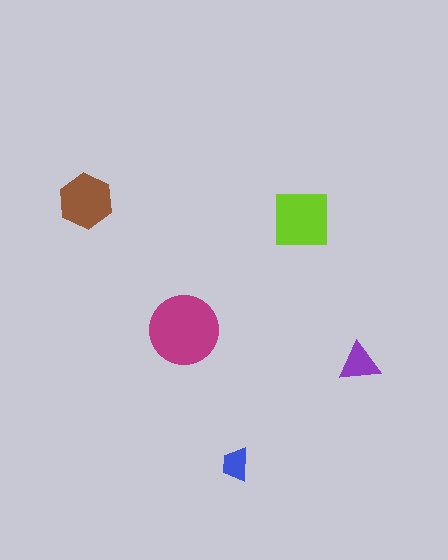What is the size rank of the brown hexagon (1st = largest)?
3rd.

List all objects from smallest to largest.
The blue trapezoid, the purple triangle, the brown hexagon, the lime square, the magenta circle.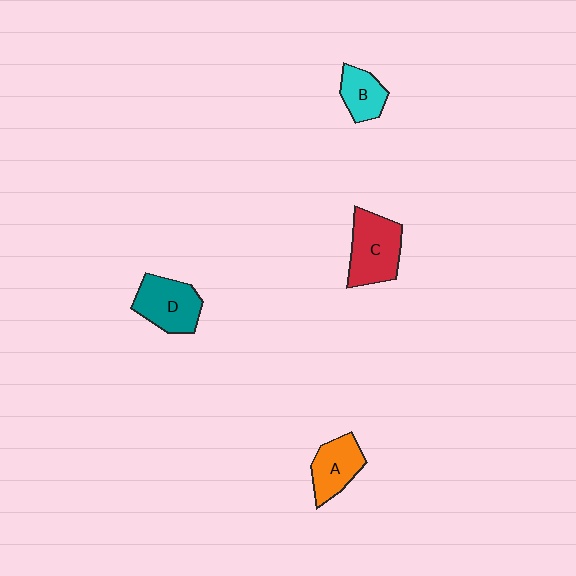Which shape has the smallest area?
Shape B (cyan).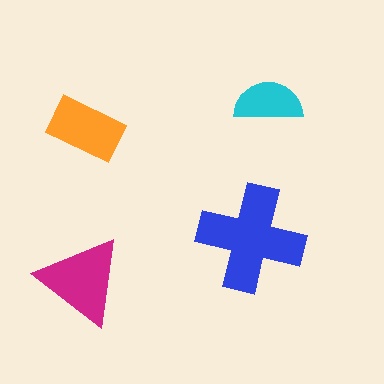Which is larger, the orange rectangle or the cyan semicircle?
The orange rectangle.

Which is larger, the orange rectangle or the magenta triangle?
The magenta triangle.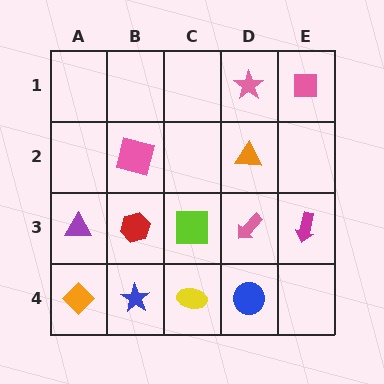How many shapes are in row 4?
4 shapes.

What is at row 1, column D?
A pink star.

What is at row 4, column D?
A blue circle.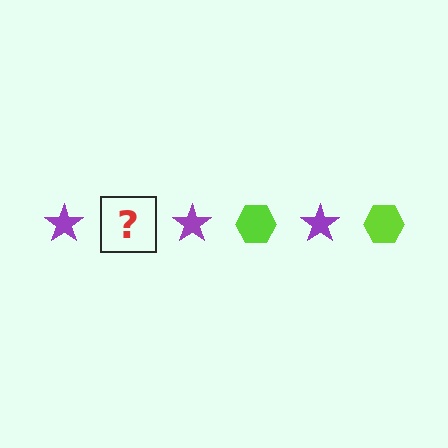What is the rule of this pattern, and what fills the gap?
The rule is that the pattern alternates between purple star and lime hexagon. The gap should be filled with a lime hexagon.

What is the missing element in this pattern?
The missing element is a lime hexagon.